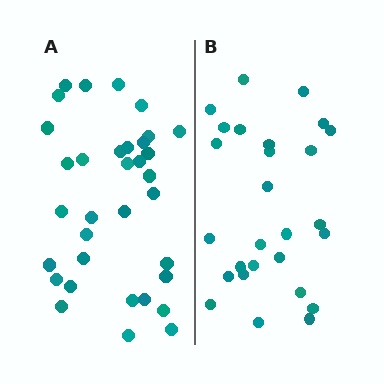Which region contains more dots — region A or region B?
Region A (the left region) has more dots.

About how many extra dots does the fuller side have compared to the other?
Region A has roughly 8 or so more dots than region B.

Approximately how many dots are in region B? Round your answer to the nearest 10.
About 30 dots. (The exact count is 27, which rounds to 30.)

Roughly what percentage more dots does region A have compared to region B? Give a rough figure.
About 25% more.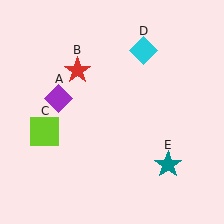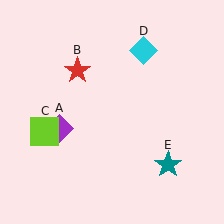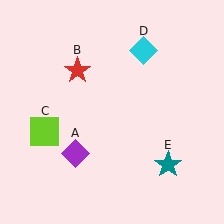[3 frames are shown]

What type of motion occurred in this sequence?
The purple diamond (object A) rotated counterclockwise around the center of the scene.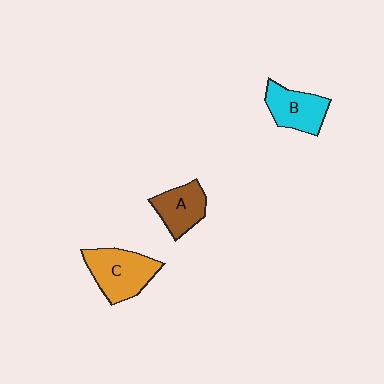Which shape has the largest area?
Shape C (orange).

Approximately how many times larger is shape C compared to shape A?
Approximately 1.4 times.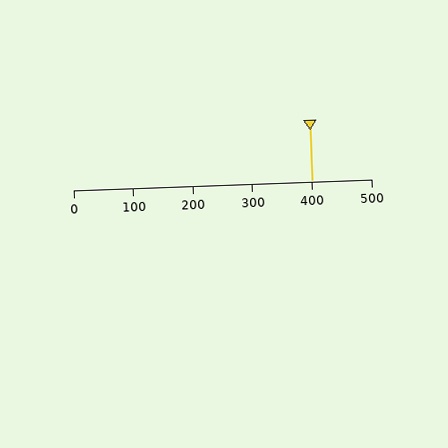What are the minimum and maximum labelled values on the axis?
The axis runs from 0 to 500.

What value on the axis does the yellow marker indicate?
The marker indicates approximately 400.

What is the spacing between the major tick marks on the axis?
The major ticks are spaced 100 apart.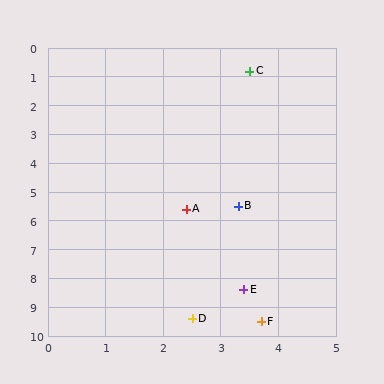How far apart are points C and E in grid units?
Points C and E are about 7.6 grid units apart.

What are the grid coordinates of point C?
Point C is at approximately (3.5, 0.8).